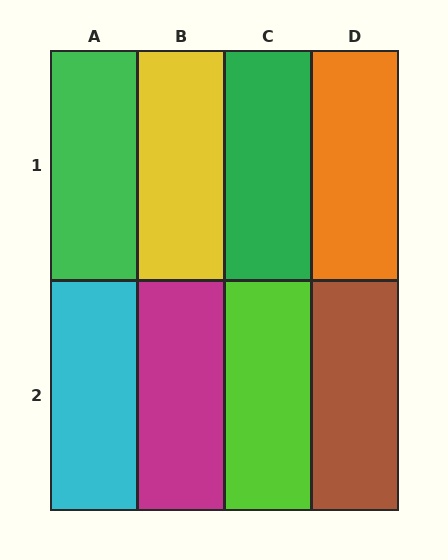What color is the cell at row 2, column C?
Lime.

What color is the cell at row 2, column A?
Cyan.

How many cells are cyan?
1 cell is cyan.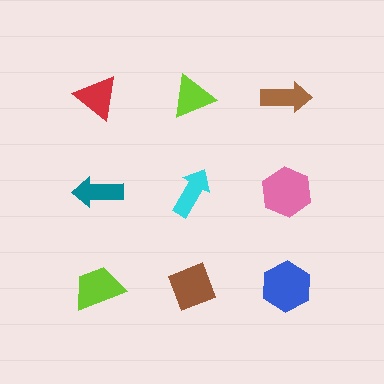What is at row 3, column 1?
A lime trapezoid.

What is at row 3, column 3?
A blue hexagon.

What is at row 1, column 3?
A brown arrow.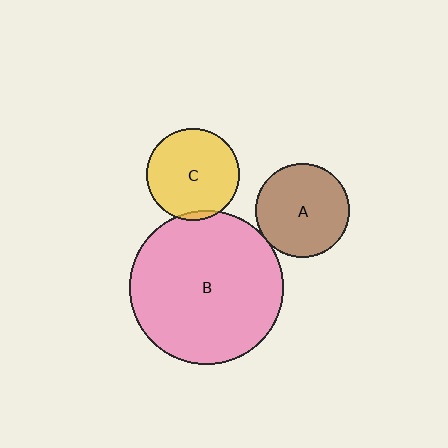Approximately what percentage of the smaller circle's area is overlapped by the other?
Approximately 5%.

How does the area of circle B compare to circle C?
Approximately 2.7 times.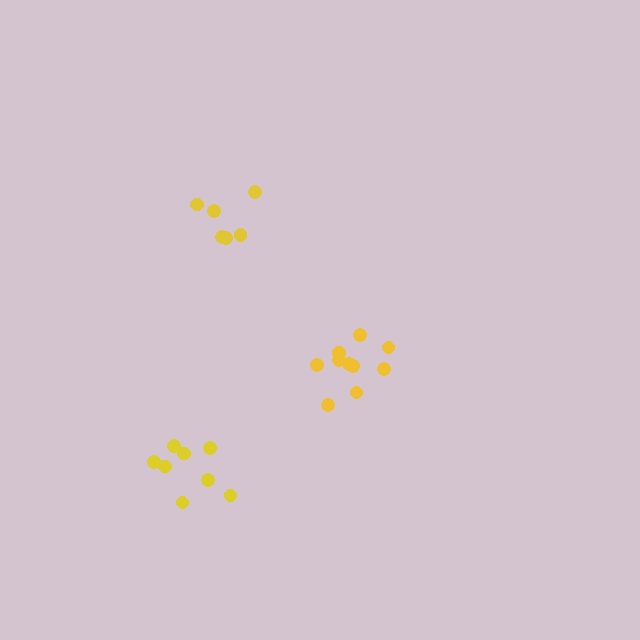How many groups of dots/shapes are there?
There are 3 groups.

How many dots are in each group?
Group 1: 8 dots, Group 2: 10 dots, Group 3: 6 dots (24 total).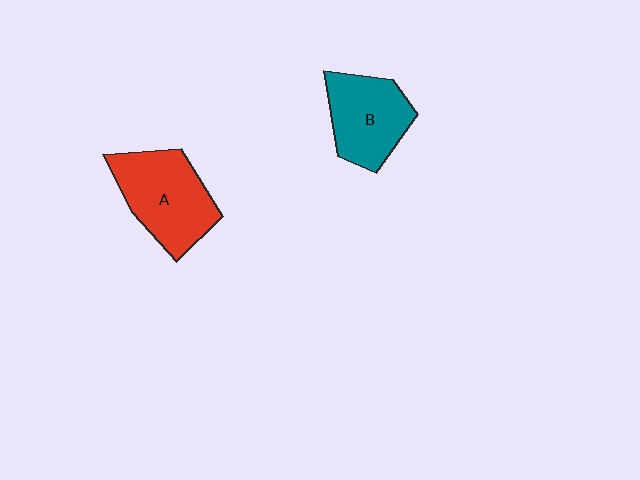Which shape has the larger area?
Shape A (red).